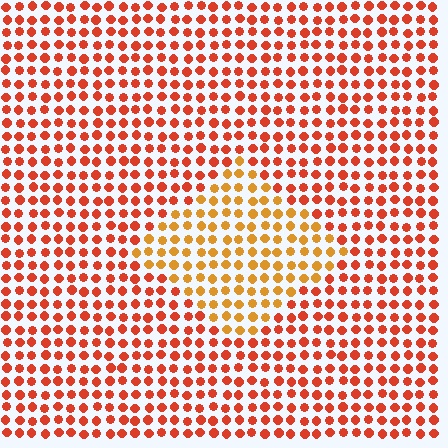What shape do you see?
I see a diamond.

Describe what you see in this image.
The image is filled with small red elements in a uniform arrangement. A diamond-shaped region is visible where the elements are tinted to a slightly different hue, forming a subtle color boundary.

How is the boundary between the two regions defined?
The boundary is defined purely by a slight shift in hue (about 29 degrees). Spacing, size, and orientation are identical on both sides.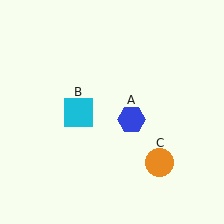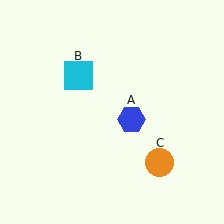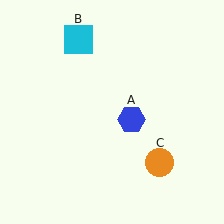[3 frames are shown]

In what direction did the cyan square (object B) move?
The cyan square (object B) moved up.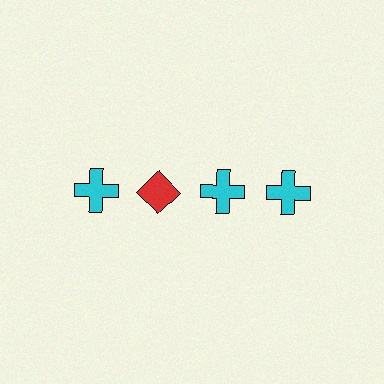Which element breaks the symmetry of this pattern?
The red diamond in the top row, second from left column breaks the symmetry. All other shapes are cyan crosses.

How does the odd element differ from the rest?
It differs in both color (red instead of cyan) and shape (diamond instead of cross).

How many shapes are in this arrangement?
There are 4 shapes arranged in a grid pattern.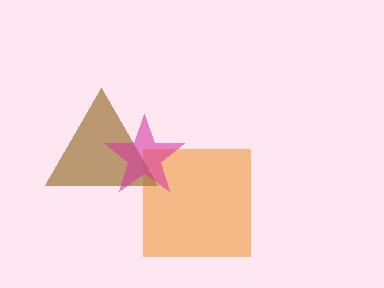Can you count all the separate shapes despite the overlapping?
Yes, there are 3 separate shapes.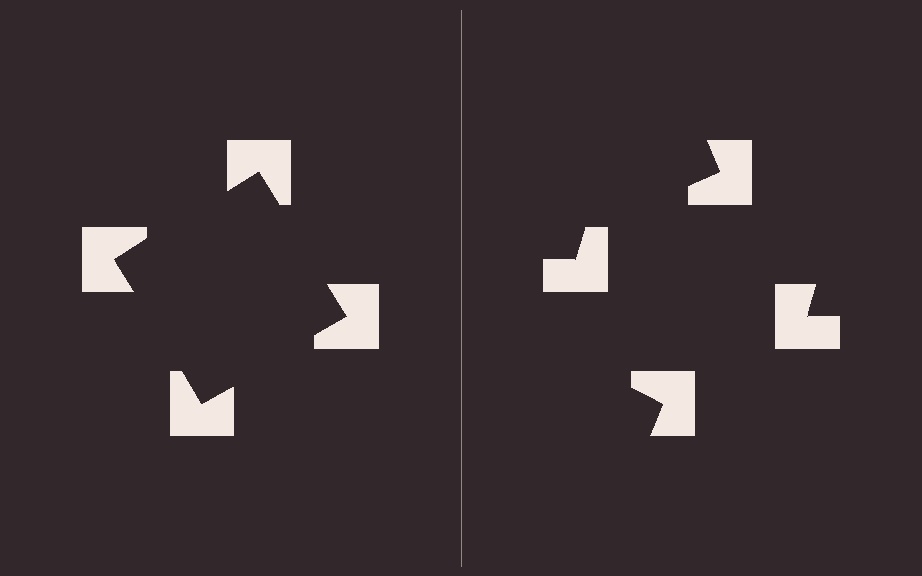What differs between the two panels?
The notched squares are positioned identically on both sides; only the wedge orientations differ. On the left they align to a square; on the right they are misaligned.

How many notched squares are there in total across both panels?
8 — 4 on each side.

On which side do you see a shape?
An illusory square appears on the left side. On the right side the wedge cuts are rotated, so no coherent shape forms.